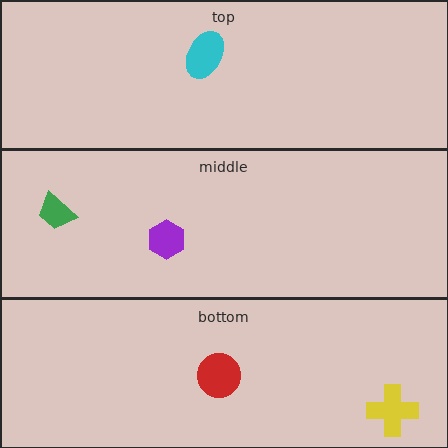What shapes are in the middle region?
The purple hexagon, the green trapezoid.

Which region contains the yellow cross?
The bottom region.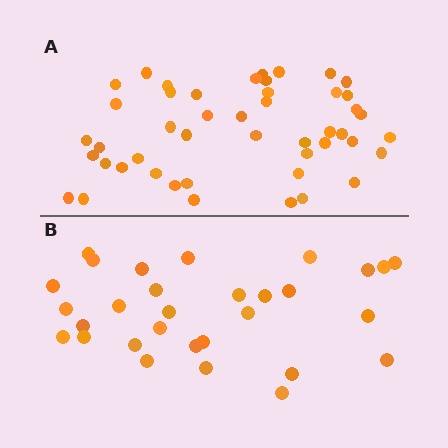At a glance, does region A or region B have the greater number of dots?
Region A (the top region) has more dots.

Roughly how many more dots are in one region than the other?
Region A has approximately 15 more dots than region B.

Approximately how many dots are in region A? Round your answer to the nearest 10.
About 50 dots. (The exact count is 47, which rounds to 50.)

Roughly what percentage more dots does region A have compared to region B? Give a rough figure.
About 55% more.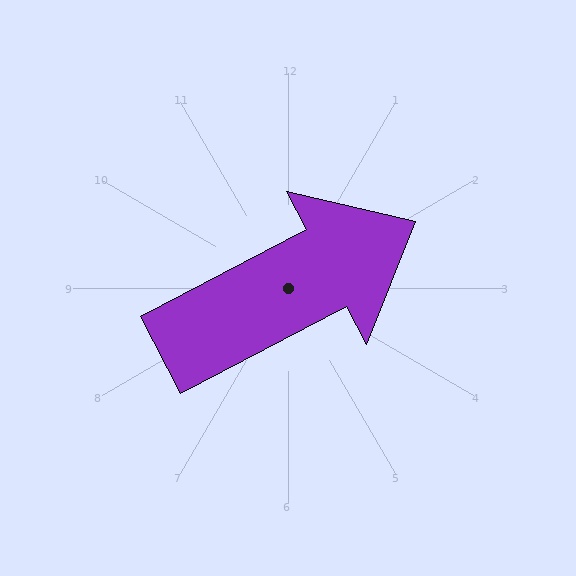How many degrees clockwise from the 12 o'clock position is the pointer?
Approximately 62 degrees.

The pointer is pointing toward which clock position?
Roughly 2 o'clock.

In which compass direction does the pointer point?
Northeast.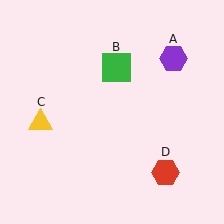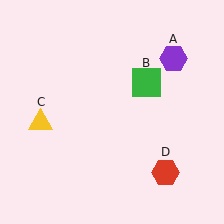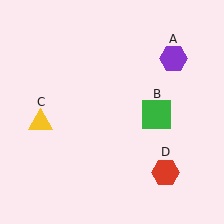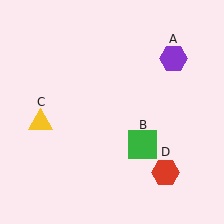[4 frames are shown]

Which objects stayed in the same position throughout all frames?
Purple hexagon (object A) and yellow triangle (object C) and red hexagon (object D) remained stationary.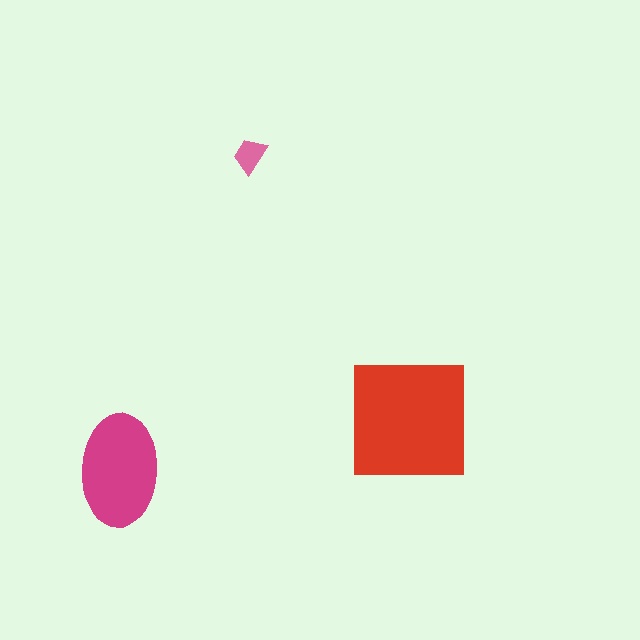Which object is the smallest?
The pink trapezoid.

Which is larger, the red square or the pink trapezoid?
The red square.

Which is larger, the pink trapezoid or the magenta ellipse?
The magenta ellipse.